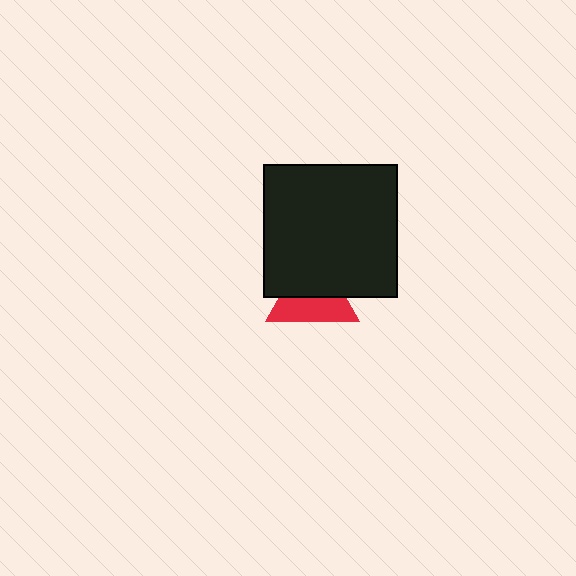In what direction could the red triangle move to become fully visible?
The red triangle could move down. That would shift it out from behind the black square entirely.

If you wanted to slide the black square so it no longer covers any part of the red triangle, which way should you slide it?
Slide it up — that is the most direct way to separate the two shapes.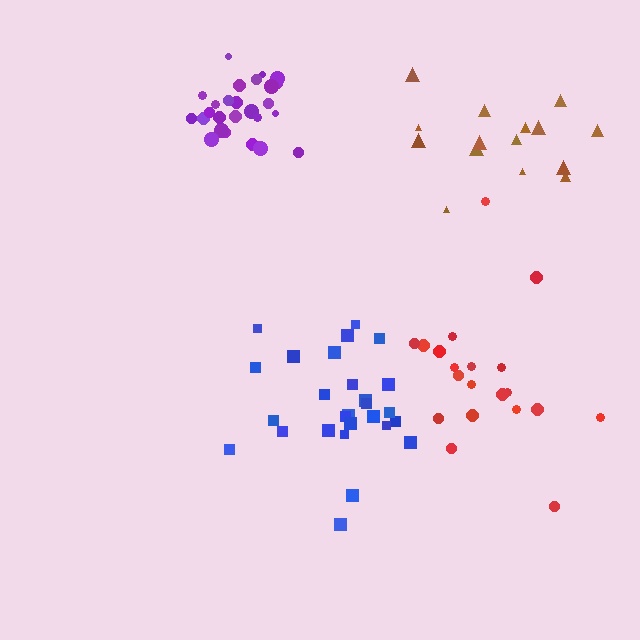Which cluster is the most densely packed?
Purple.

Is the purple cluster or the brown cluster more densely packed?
Purple.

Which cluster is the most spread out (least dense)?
Brown.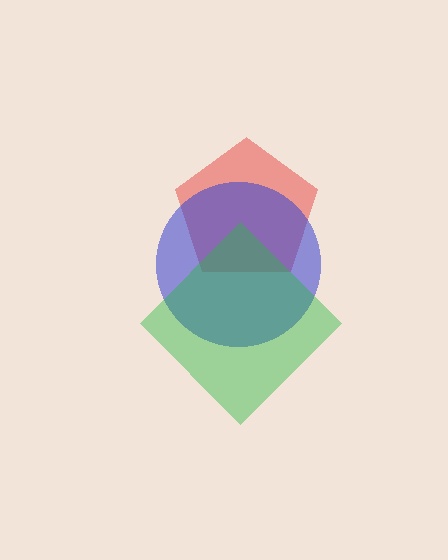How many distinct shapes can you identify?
There are 3 distinct shapes: a red pentagon, a blue circle, a green diamond.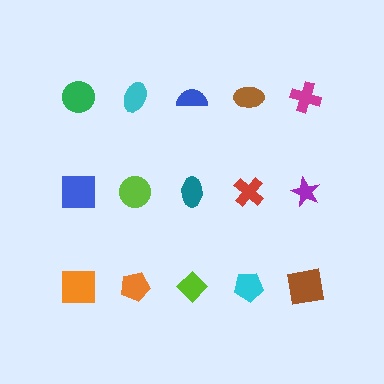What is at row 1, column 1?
A green circle.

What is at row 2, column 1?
A blue square.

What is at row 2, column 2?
A lime circle.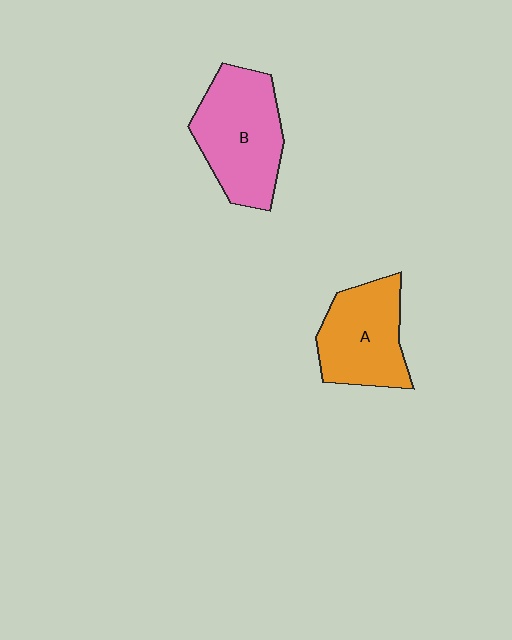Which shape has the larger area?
Shape B (pink).